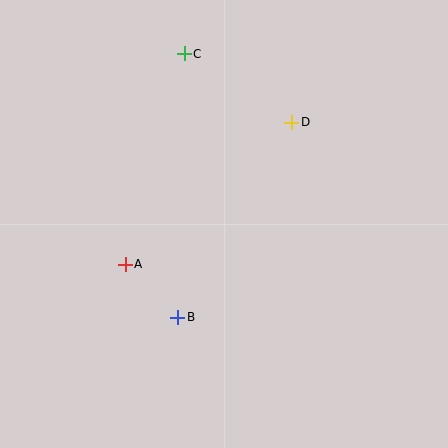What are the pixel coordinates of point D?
Point D is at (292, 122).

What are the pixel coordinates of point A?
Point A is at (125, 264).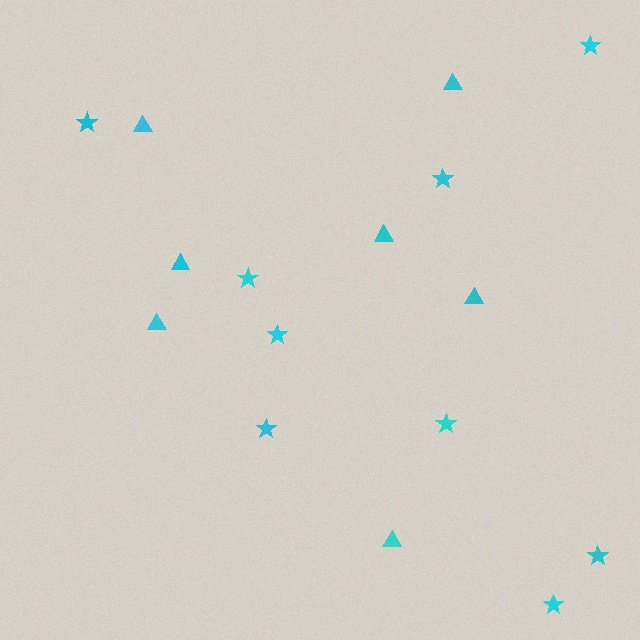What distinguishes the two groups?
There are 2 groups: one group of triangles (7) and one group of stars (9).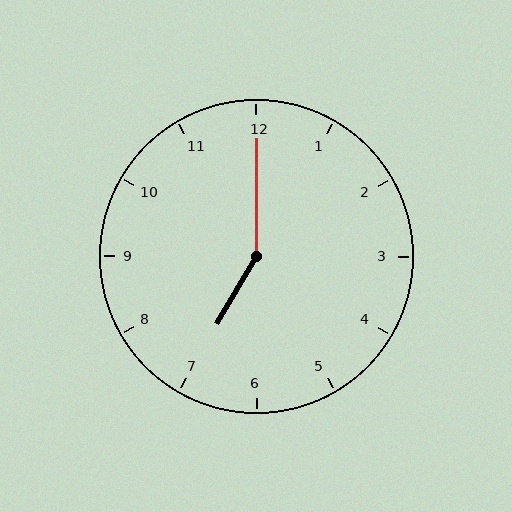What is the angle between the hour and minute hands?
Approximately 150 degrees.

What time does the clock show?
7:00.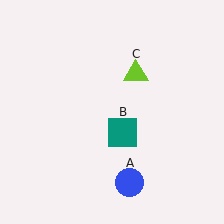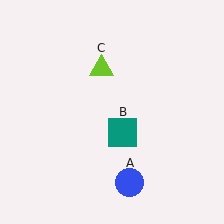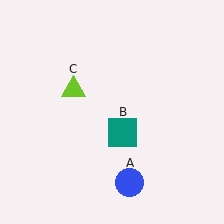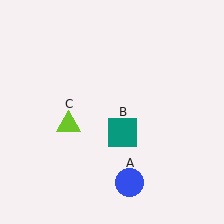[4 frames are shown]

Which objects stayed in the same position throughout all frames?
Blue circle (object A) and teal square (object B) remained stationary.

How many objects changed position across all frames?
1 object changed position: lime triangle (object C).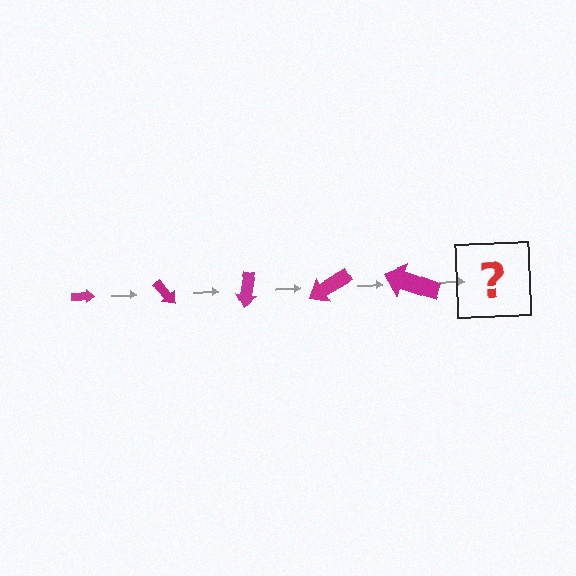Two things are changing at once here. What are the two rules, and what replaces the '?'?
The two rules are that the arrow grows larger each step and it rotates 50 degrees each step. The '?' should be an arrow, larger than the previous one and rotated 250 degrees from the start.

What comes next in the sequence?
The next element should be an arrow, larger than the previous one and rotated 250 degrees from the start.